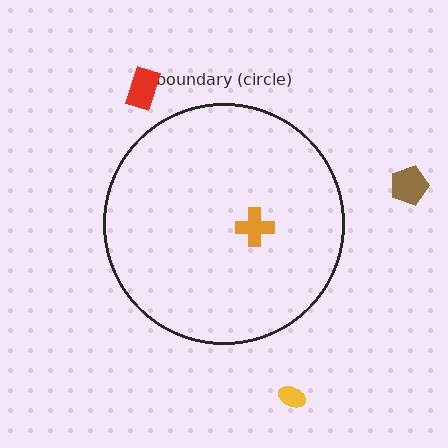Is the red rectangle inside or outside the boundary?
Outside.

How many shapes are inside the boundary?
1 inside, 3 outside.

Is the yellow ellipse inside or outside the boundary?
Outside.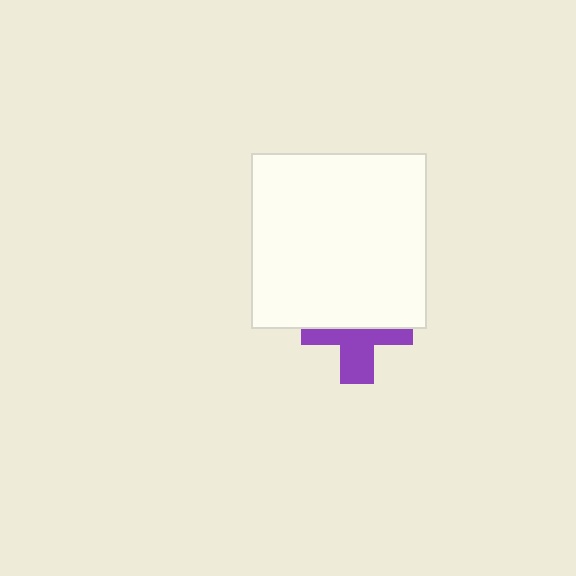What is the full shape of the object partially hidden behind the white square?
The partially hidden object is a purple cross.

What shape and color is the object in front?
The object in front is a white square.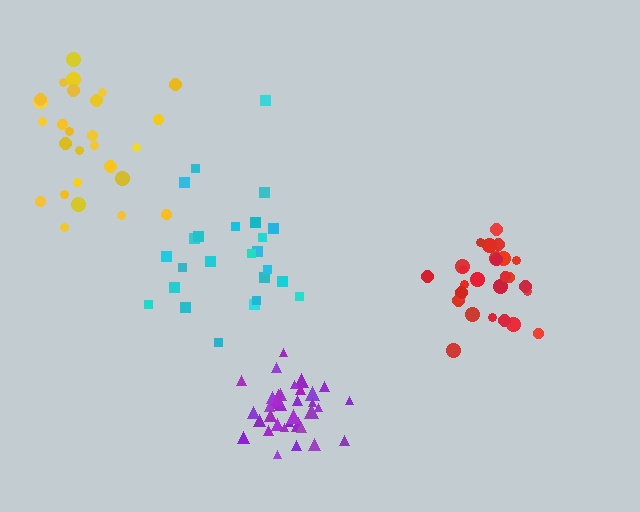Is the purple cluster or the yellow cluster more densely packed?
Purple.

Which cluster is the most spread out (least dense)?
Yellow.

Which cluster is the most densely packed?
Purple.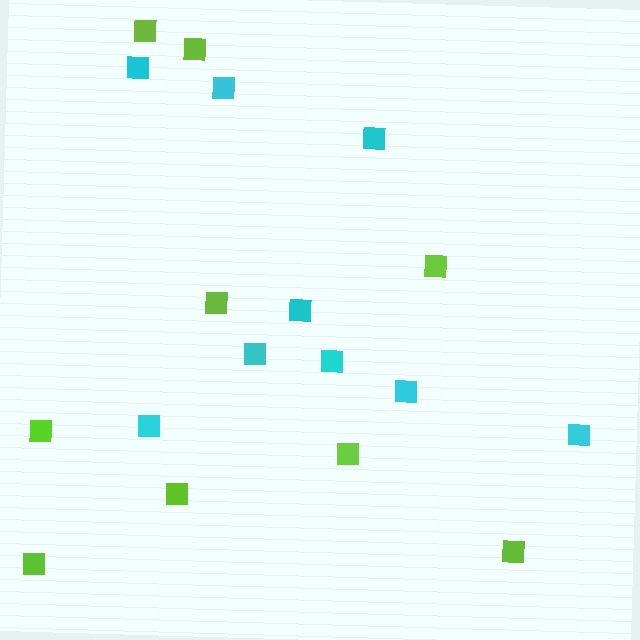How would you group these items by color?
There are 2 groups: one group of lime squares (9) and one group of cyan squares (9).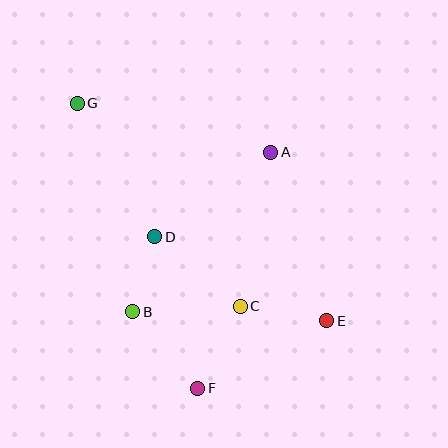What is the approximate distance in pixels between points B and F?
The distance between B and F is approximately 100 pixels.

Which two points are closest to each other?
Points B and D are closest to each other.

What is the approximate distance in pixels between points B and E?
The distance between B and E is approximately 194 pixels.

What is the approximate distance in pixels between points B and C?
The distance between B and C is approximately 108 pixels.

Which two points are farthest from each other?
Points E and G are farthest from each other.